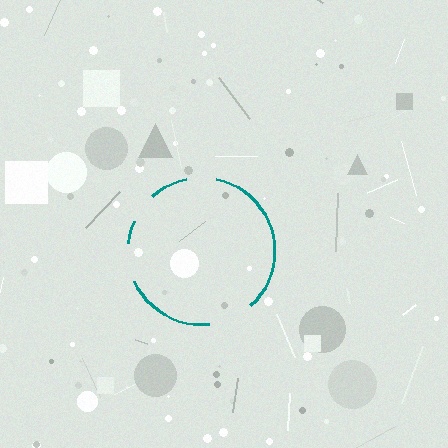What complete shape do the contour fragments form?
The contour fragments form a circle.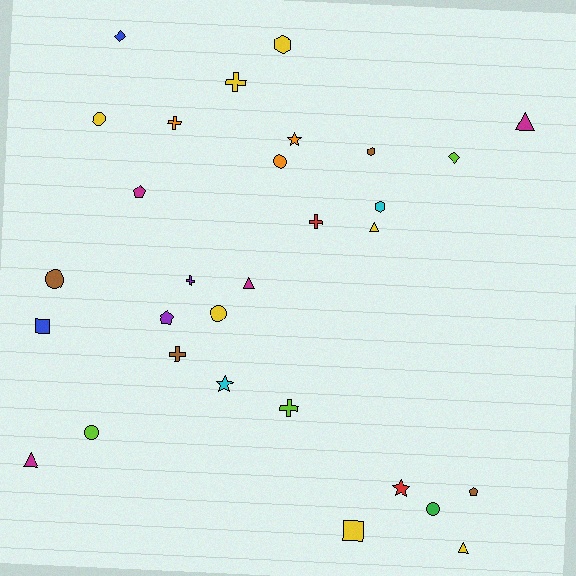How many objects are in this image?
There are 30 objects.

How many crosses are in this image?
There are 6 crosses.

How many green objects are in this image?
There is 1 green object.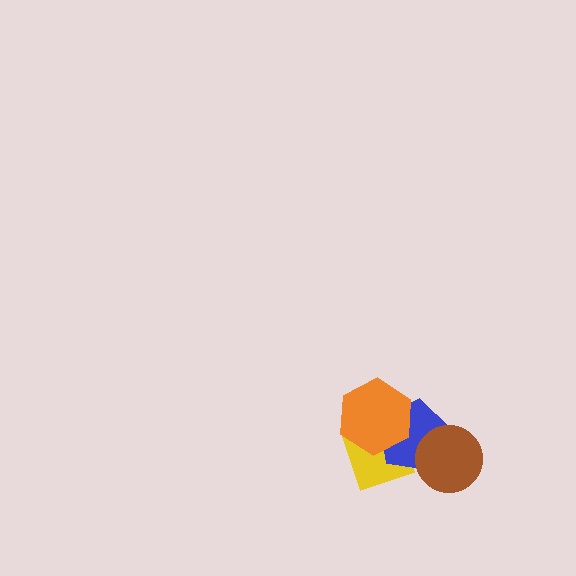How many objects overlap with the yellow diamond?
2 objects overlap with the yellow diamond.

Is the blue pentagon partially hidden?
Yes, it is partially covered by another shape.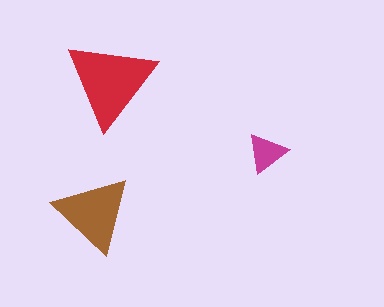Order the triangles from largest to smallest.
the red one, the brown one, the magenta one.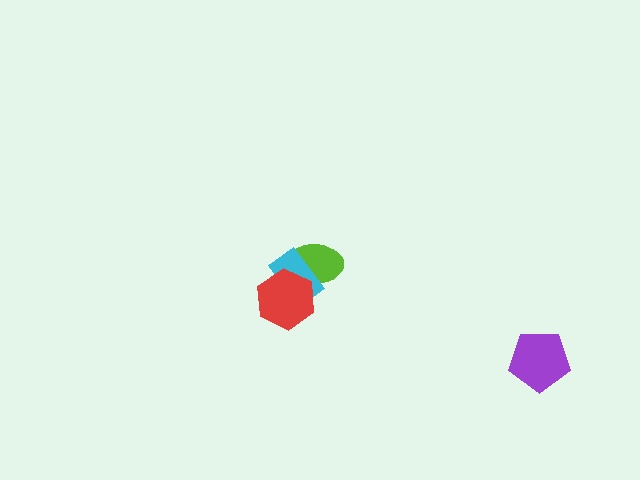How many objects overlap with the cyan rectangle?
2 objects overlap with the cyan rectangle.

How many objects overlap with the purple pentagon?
0 objects overlap with the purple pentagon.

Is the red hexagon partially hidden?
No, no other shape covers it.